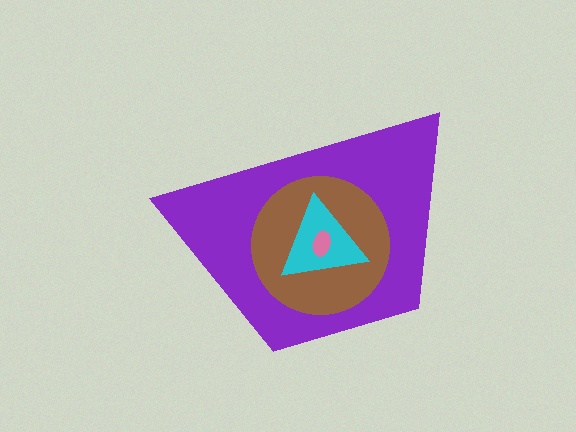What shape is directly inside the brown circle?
The cyan triangle.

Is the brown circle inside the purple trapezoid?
Yes.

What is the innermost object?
The pink ellipse.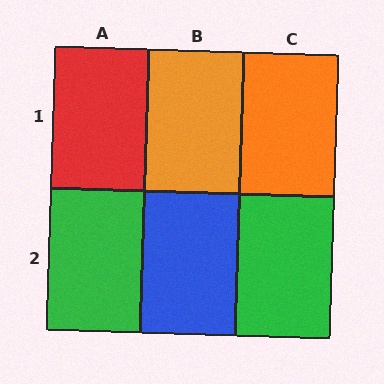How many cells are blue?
1 cell is blue.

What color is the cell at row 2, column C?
Green.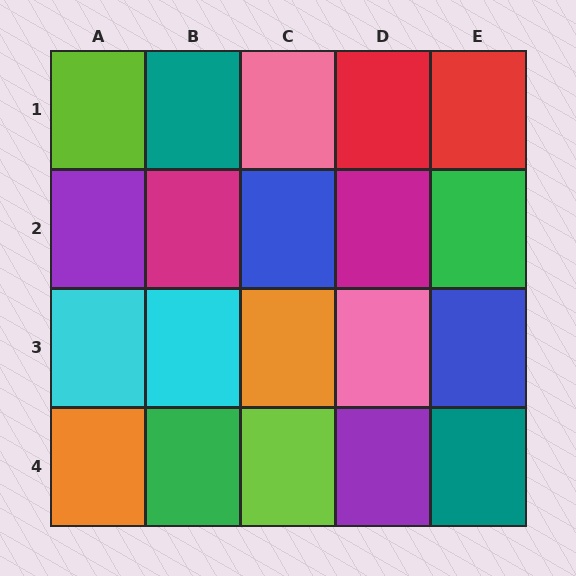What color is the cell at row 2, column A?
Purple.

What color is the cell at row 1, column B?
Teal.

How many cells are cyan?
2 cells are cyan.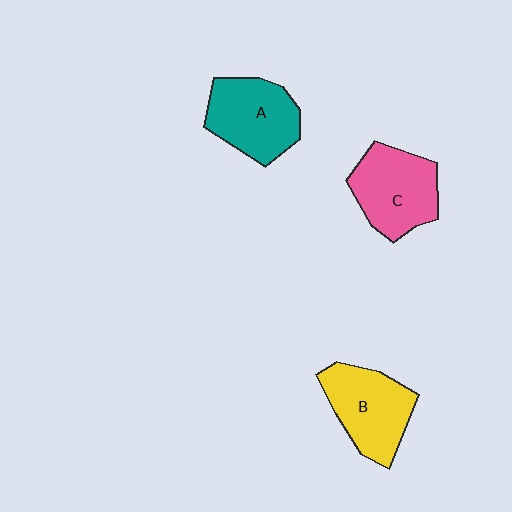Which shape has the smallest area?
Shape A (teal).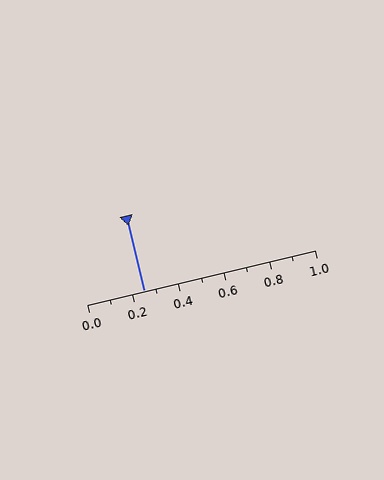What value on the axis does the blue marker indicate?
The marker indicates approximately 0.25.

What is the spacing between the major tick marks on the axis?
The major ticks are spaced 0.2 apart.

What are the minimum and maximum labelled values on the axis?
The axis runs from 0.0 to 1.0.